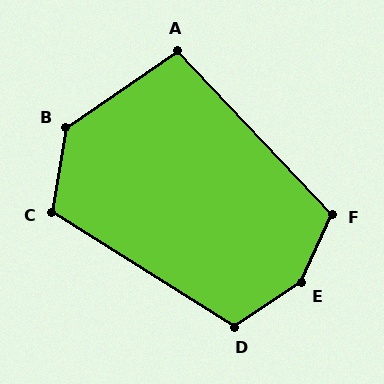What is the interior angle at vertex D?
Approximately 114 degrees (obtuse).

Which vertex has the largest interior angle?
E, at approximately 148 degrees.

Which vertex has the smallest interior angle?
A, at approximately 99 degrees.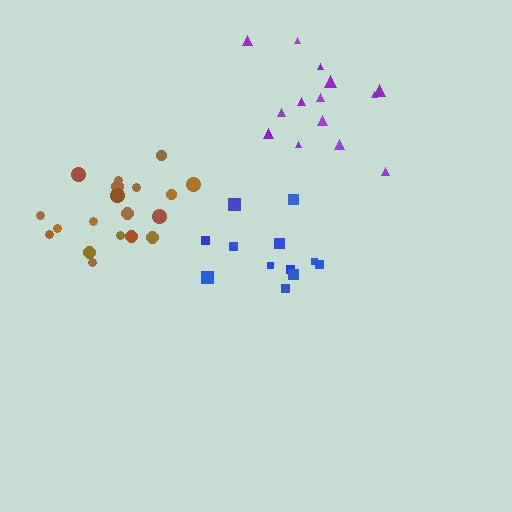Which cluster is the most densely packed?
Brown.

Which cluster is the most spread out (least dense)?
Blue.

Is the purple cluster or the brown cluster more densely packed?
Brown.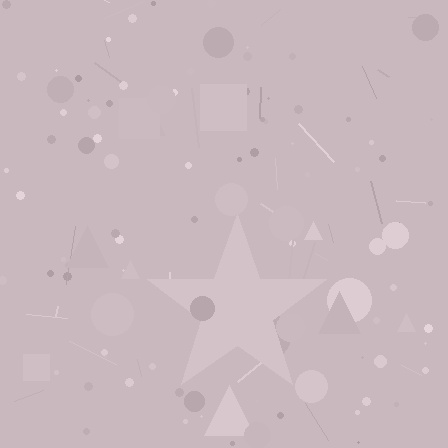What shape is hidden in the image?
A star is hidden in the image.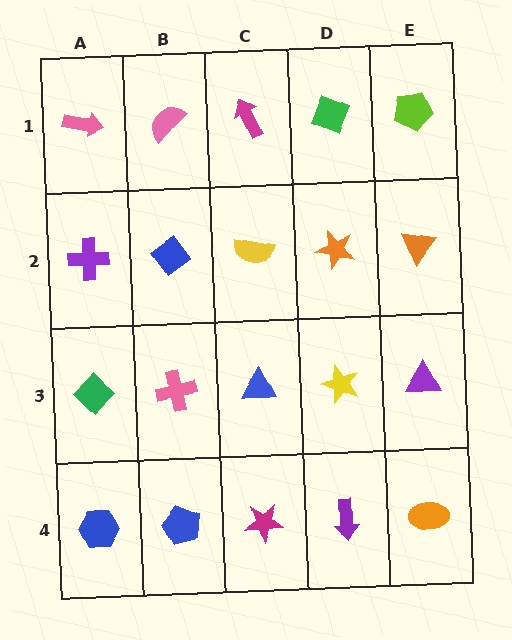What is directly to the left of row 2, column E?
An orange star.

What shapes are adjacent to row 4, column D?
A yellow star (row 3, column D), a magenta star (row 4, column C), an orange ellipse (row 4, column E).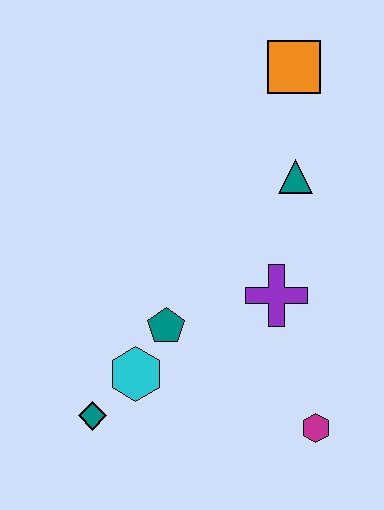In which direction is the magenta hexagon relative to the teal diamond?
The magenta hexagon is to the right of the teal diamond.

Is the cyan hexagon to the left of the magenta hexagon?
Yes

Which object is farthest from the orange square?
The teal diamond is farthest from the orange square.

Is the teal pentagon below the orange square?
Yes